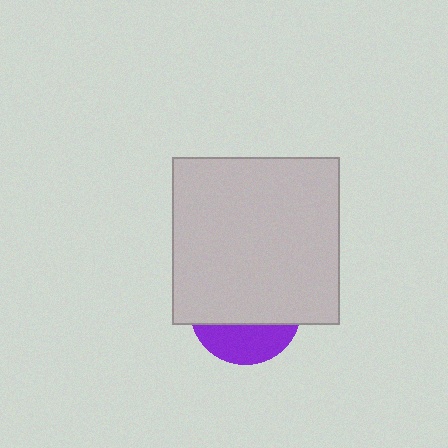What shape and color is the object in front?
The object in front is a light gray square.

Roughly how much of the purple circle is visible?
A small part of it is visible (roughly 32%).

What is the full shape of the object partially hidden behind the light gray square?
The partially hidden object is a purple circle.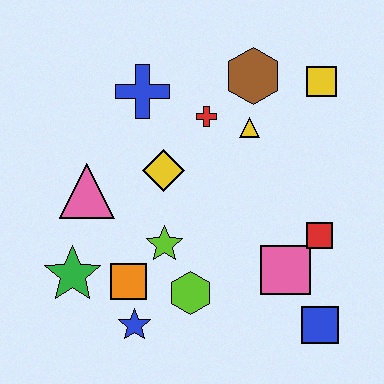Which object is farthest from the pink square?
The blue cross is farthest from the pink square.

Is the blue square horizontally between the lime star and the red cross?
No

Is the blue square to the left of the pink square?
No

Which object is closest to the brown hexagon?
The yellow triangle is closest to the brown hexagon.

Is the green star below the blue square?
No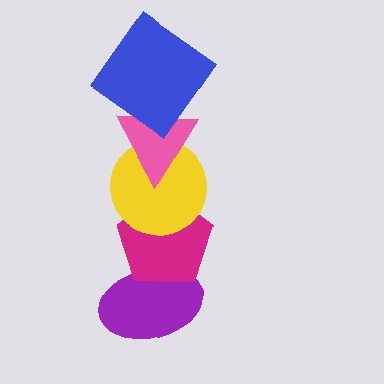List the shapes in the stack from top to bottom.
From top to bottom: the blue diamond, the pink triangle, the yellow circle, the magenta pentagon, the purple ellipse.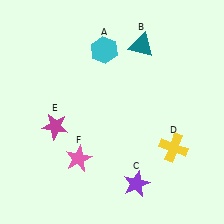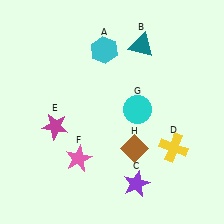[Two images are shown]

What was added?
A cyan circle (G), a brown diamond (H) were added in Image 2.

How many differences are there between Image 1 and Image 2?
There are 2 differences between the two images.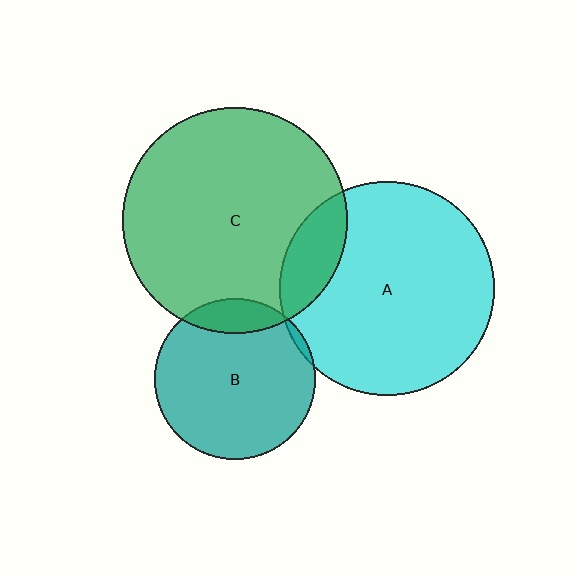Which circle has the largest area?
Circle C (green).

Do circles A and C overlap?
Yes.